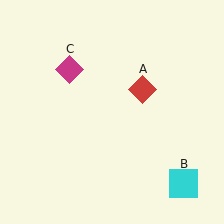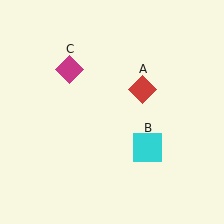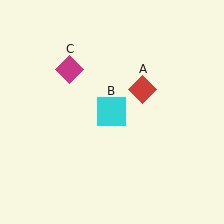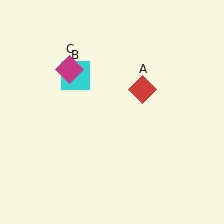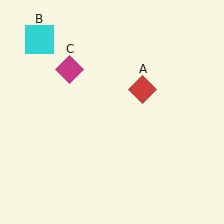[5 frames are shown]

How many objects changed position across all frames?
1 object changed position: cyan square (object B).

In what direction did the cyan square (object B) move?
The cyan square (object B) moved up and to the left.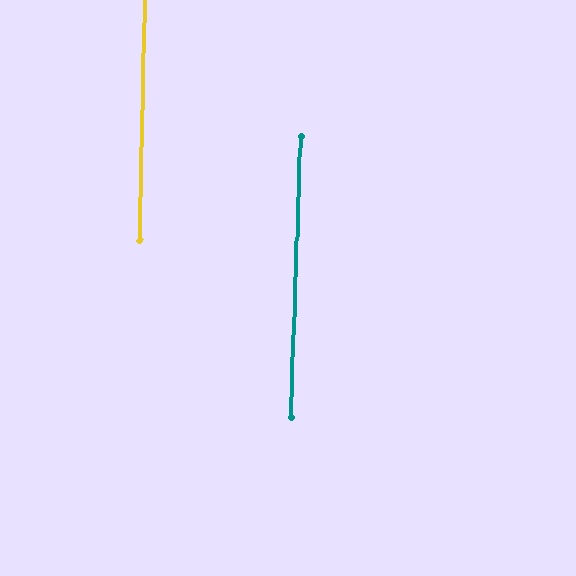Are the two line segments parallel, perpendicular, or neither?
Parallel — their directions differ by only 0.6°.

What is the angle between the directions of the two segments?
Approximately 1 degree.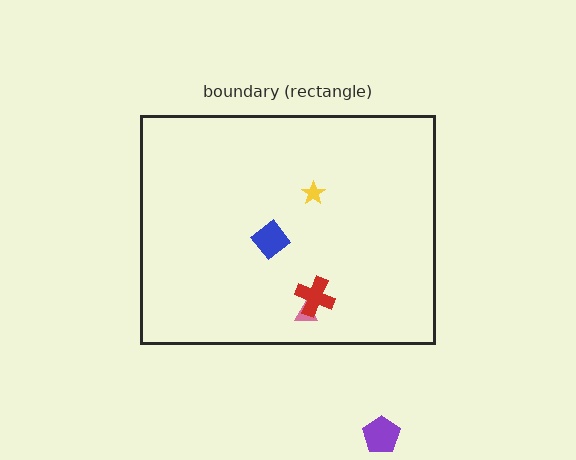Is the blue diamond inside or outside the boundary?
Inside.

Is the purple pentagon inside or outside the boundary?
Outside.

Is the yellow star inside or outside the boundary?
Inside.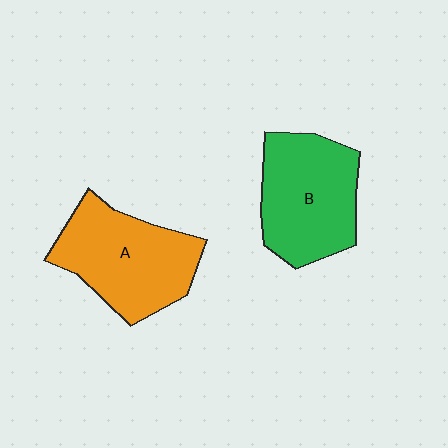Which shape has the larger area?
Shape A (orange).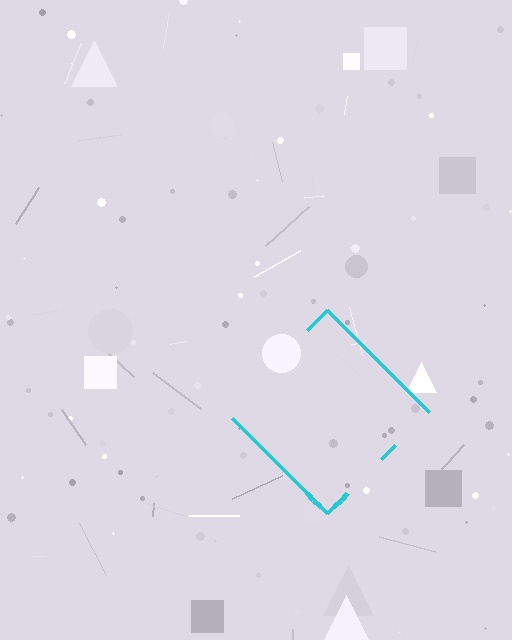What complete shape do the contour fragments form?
The contour fragments form a diamond.